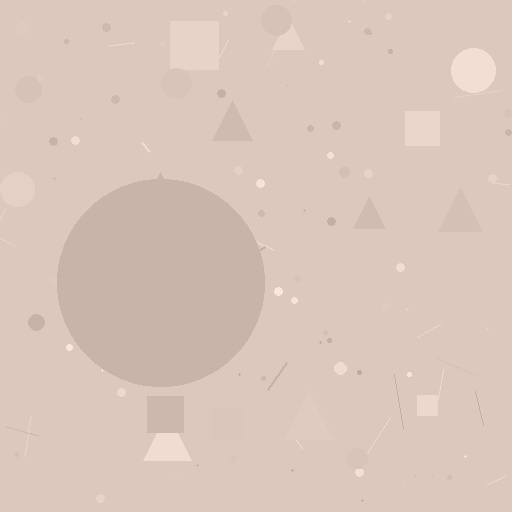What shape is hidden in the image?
A circle is hidden in the image.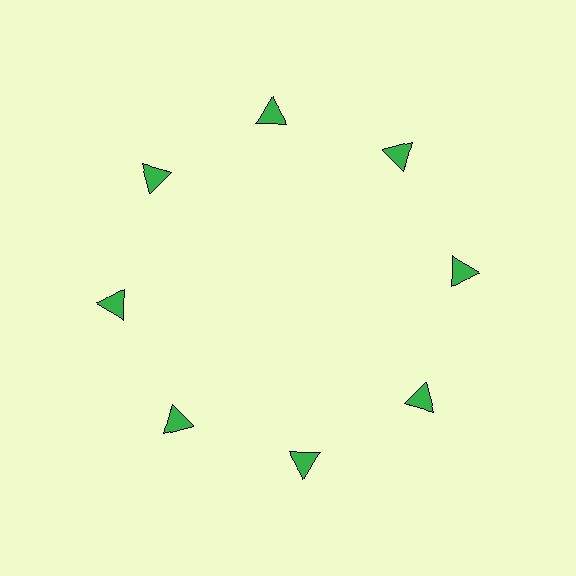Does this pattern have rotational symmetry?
Yes, this pattern has 8-fold rotational symmetry. It looks the same after rotating 45 degrees around the center.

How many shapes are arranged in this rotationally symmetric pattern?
There are 8 shapes, arranged in 8 groups of 1.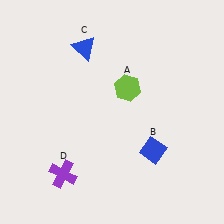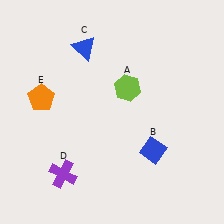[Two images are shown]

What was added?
An orange pentagon (E) was added in Image 2.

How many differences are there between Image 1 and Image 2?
There is 1 difference between the two images.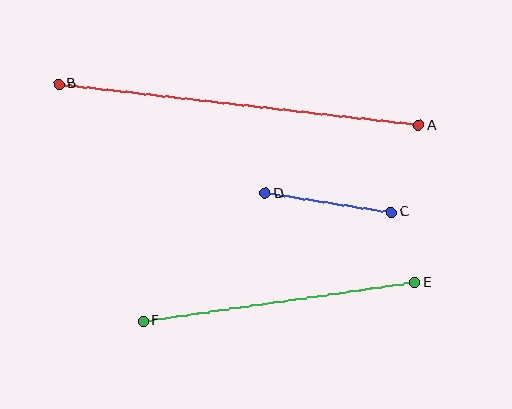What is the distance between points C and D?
The distance is approximately 127 pixels.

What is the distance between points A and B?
The distance is approximately 363 pixels.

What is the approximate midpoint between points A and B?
The midpoint is at approximately (239, 105) pixels.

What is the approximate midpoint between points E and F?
The midpoint is at approximately (279, 302) pixels.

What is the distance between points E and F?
The distance is approximately 275 pixels.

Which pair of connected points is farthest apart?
Points A and B are farthest apart.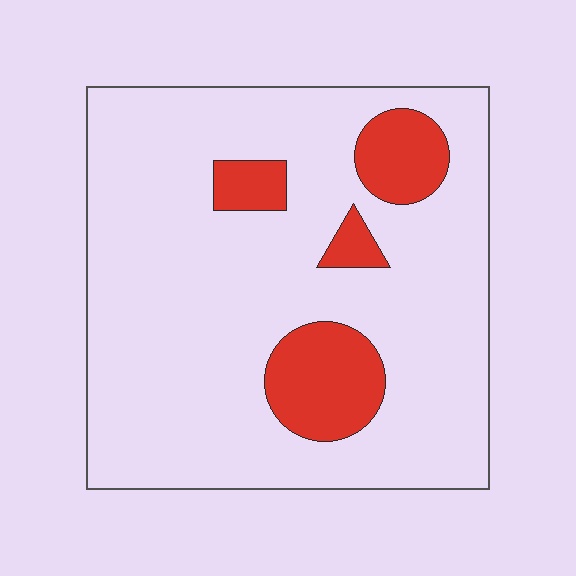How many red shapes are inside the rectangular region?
4.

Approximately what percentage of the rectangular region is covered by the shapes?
Approximately 15%.